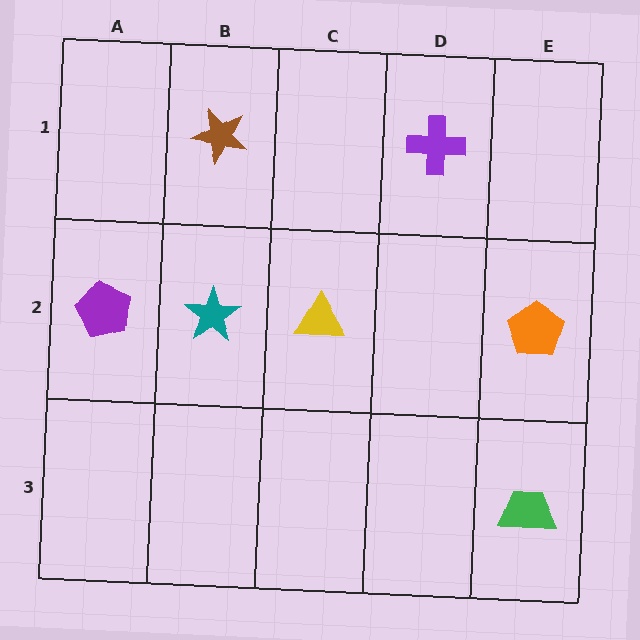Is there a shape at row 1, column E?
No, that cell is empty.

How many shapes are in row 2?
4 shapes.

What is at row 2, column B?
A teal star.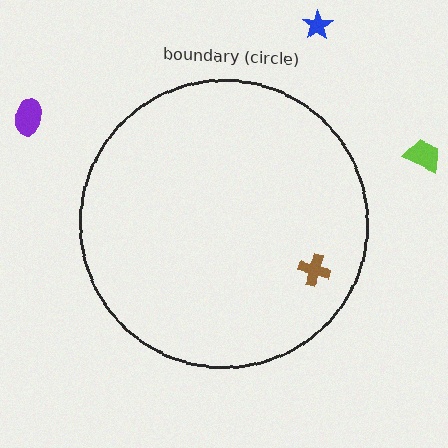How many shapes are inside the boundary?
1 inside, 3 outside.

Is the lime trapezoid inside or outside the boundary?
Outside.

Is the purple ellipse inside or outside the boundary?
Outside.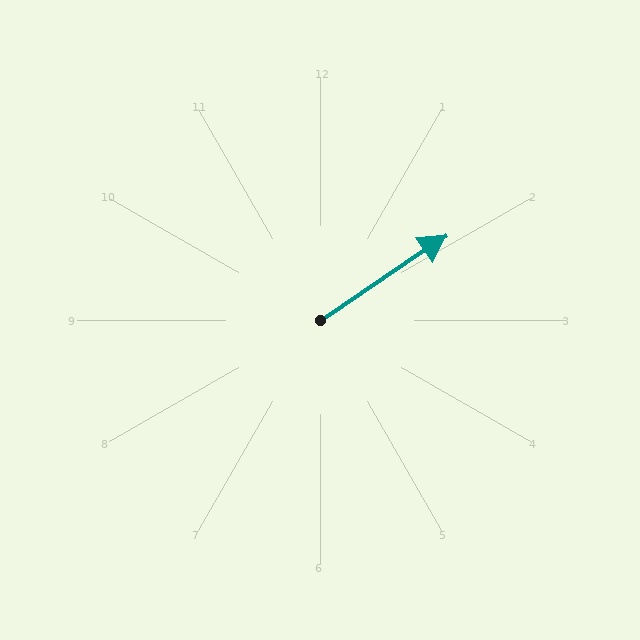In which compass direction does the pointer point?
Northeast.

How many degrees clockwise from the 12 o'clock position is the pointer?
Approximately 56 degrees.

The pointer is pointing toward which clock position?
Roughly 2 o'clock.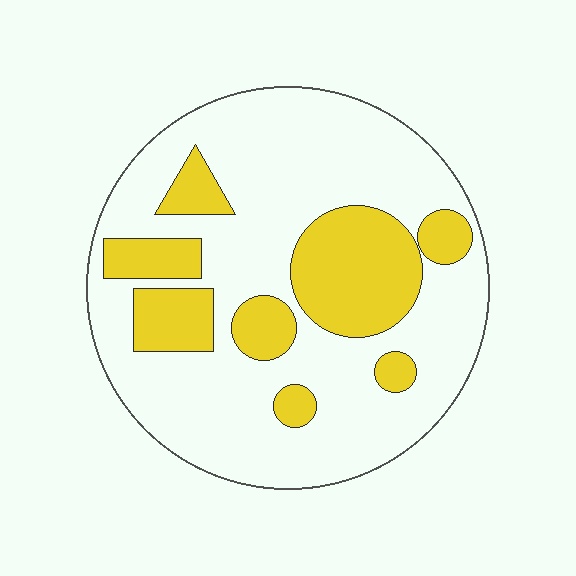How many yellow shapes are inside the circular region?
8.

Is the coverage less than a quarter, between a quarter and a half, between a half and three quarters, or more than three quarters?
Between a quarter and a half.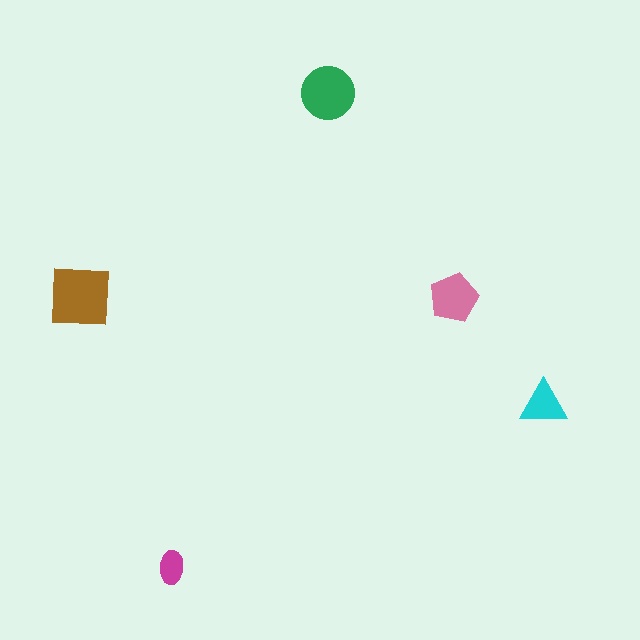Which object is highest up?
The green circle is topmost.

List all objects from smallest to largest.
The magenta ellipse, the cyan triangle, the pink pentagon, the green circle, the brown square.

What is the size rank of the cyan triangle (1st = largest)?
4th.